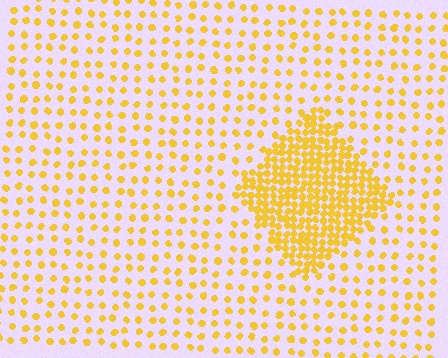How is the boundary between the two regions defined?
The boundary is defined by a change in element density (approximately 3.0x ratio). All elements are the same color, size, and shape.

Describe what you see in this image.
The image contains small yellow elements arranged at two different densities. A diamond-shaped region is visible where the elements are more densely packed than the surrounding area.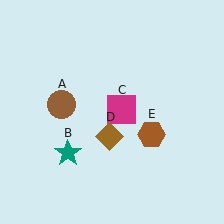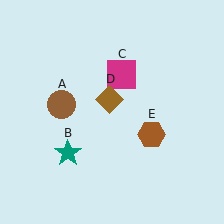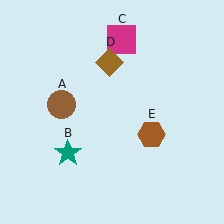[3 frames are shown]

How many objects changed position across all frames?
2 objects changed position: magenta square (object C), brown diamond (object D).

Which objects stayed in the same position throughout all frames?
Brown circle (object A) and teal star (object B) and brown hexagon (object E) remained stationary.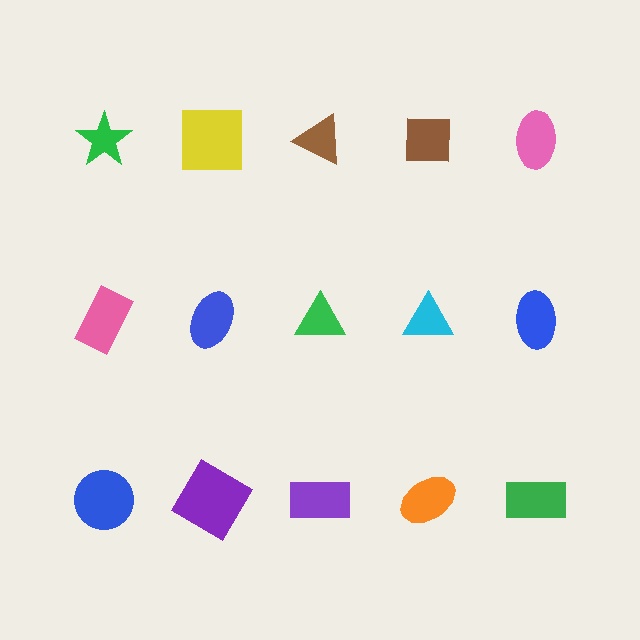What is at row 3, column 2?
A purple diamond.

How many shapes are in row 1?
5 shapes.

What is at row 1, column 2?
A yellow square.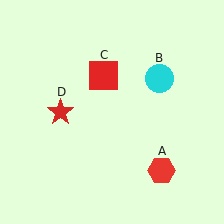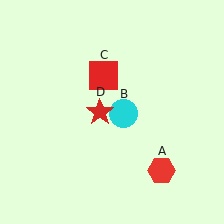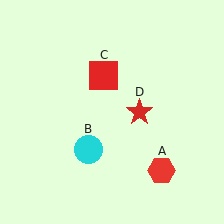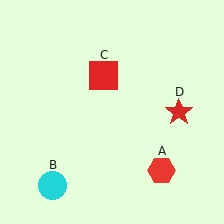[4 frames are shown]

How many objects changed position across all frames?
2 objects changed position: cyan circle (object B), red star (object D).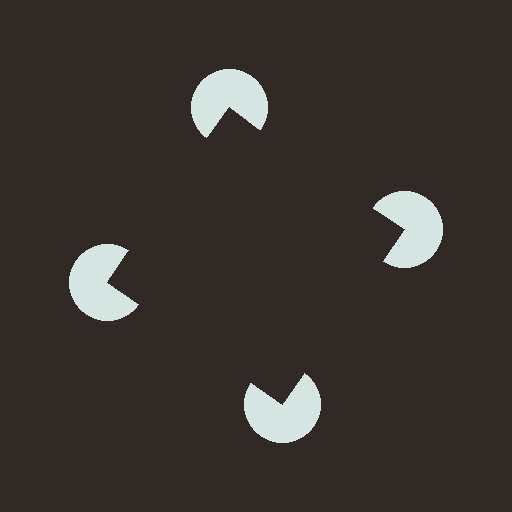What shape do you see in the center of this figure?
An illusory square — its edges are inferred from the aligned wedge cuts in the pac-man discs, not physically drawn.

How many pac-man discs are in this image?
There are 4 — one at each vertex of the illusory square.